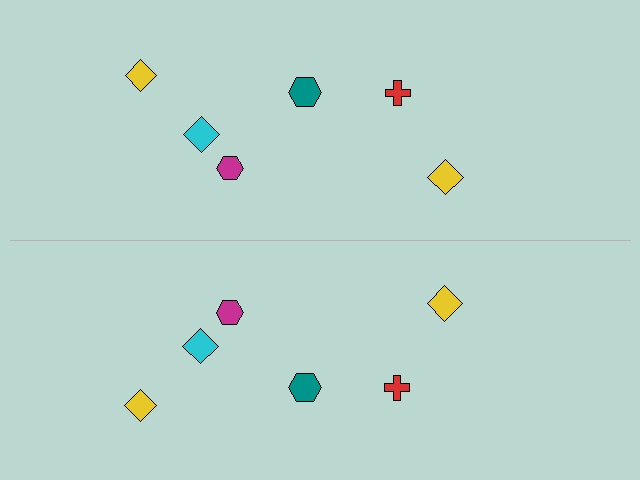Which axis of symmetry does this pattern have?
The pattern has a horizontal axis of symmetry running through the center of the image.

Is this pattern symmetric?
Yes, this pattern has bilateral (reflection) symmetry.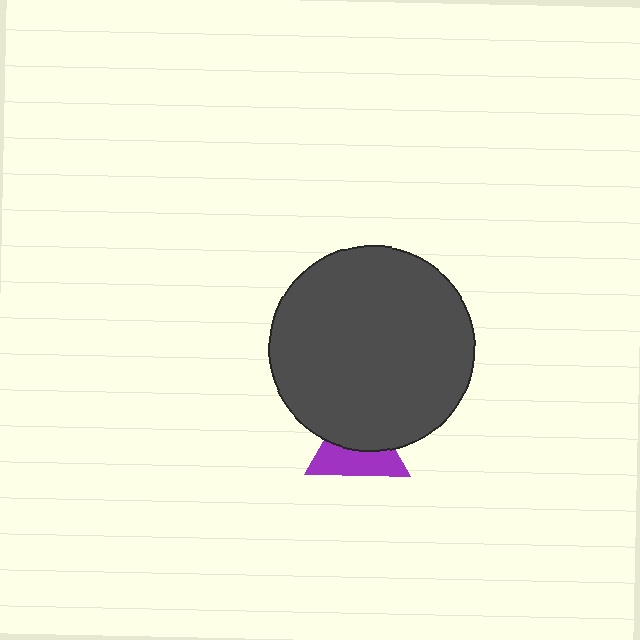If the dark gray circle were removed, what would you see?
You would see the complete purple triangle.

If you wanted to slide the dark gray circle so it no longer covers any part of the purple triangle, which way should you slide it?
Slide it up — that is the most direct way to separate the two shapes.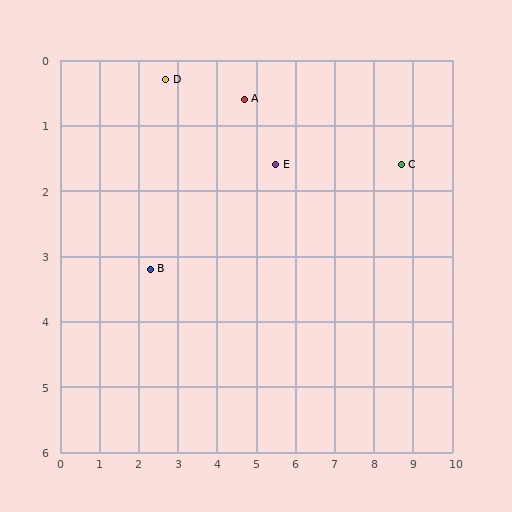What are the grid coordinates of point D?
Point D is at approximately (2.7, 0.3).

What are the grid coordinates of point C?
Point C is at approximately (8.7, 1.6).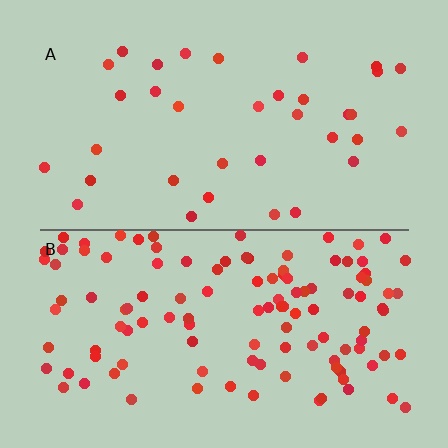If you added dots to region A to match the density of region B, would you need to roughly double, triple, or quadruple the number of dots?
Approximately triple.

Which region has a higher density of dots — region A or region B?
B (the bottom).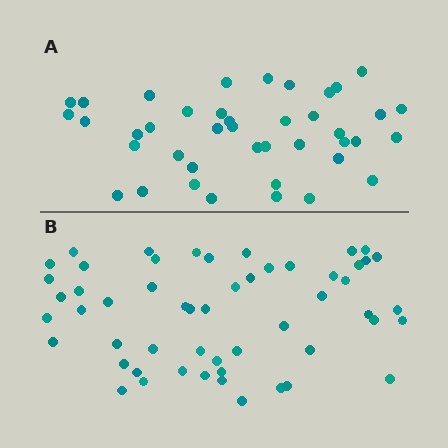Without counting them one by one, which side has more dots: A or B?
Region B (the bottom region) has more dots.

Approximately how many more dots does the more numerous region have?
Region B has approximately 15 more dots than region A.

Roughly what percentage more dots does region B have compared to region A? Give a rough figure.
About 30% more.